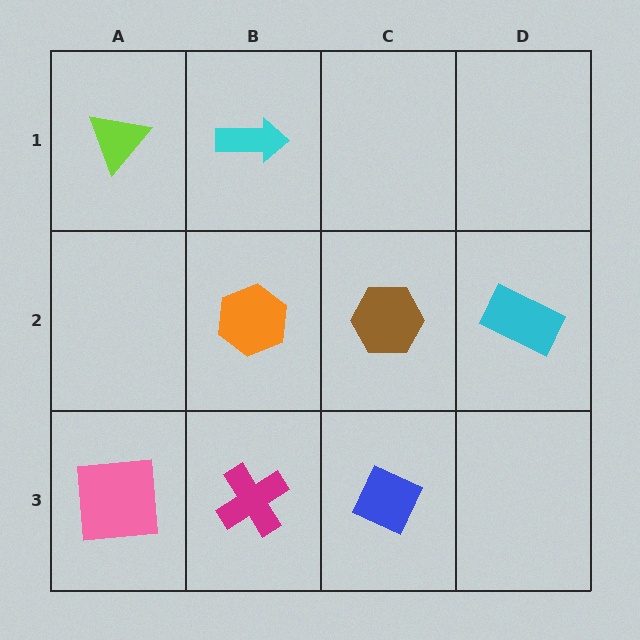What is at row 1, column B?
A cyan arrow.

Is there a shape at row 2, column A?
No, that cell is empty.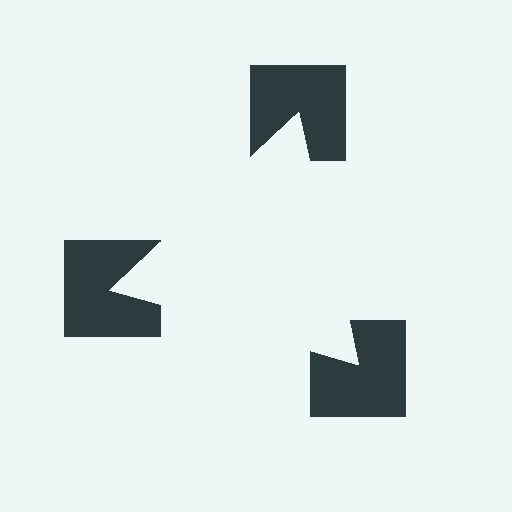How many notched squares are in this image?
There are 3 — one at each vertex of the illusory triangle.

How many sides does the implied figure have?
3 sides.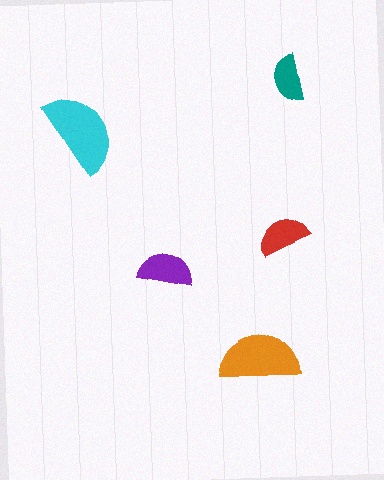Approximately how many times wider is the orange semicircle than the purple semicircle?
About 1.5 times wider.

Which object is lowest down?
The orange semicircle is bottommost.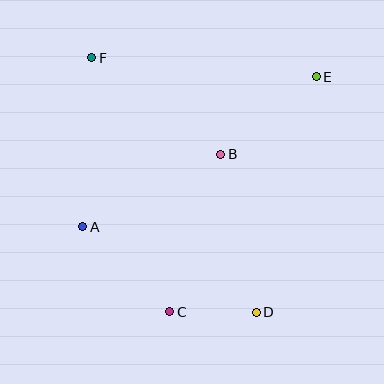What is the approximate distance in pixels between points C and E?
The distance between C and E is approximately 277 pixels.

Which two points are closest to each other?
Points C and D are closest to each other.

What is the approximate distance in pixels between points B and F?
The distance between B and F is approximately 161 pixels.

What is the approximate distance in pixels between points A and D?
The distance between A and D is approximately 194 pixels.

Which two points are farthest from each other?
Points D and F are farthest from each other.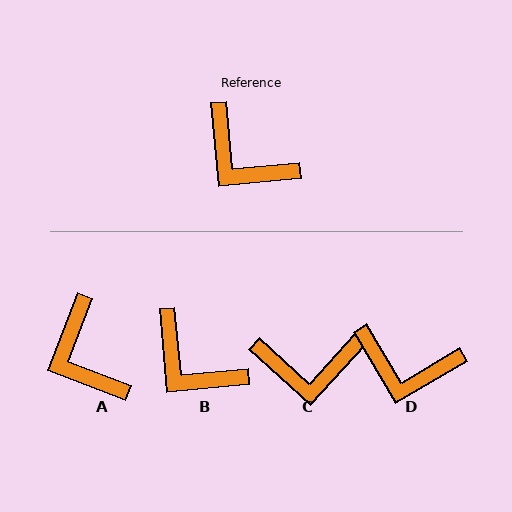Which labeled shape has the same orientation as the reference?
B.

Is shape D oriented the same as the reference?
No, it is off by about 25 degrees.